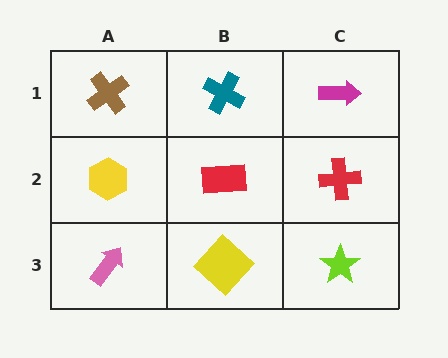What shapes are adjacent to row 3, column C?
A red cross (row 2, column C), a yellow diamond (row 3, column B).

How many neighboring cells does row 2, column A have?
3.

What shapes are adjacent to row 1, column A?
A yellow hexagon (row 2, column A), a teal cross (row 1, column B).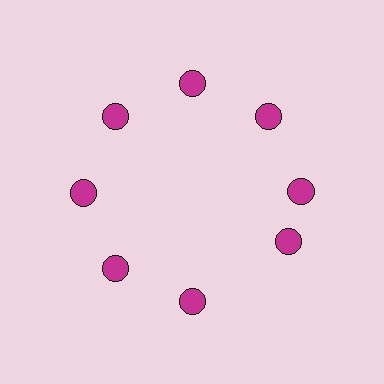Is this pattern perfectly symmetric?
No. The 8 magenta circles are arranged in a ring, but one element near the 4 o'clock position is rotated out of alignment along the ring, breaking the 8-fold rotational symmetry.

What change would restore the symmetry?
The symmetry would be restored by rotating it back into even spacing with its neighbors so that all 8 circles sit at equal angles and equal distance from the center.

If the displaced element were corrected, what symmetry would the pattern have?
It would have 8-fold rotational symmetry — the pattern would map onto itself every 45 degrees.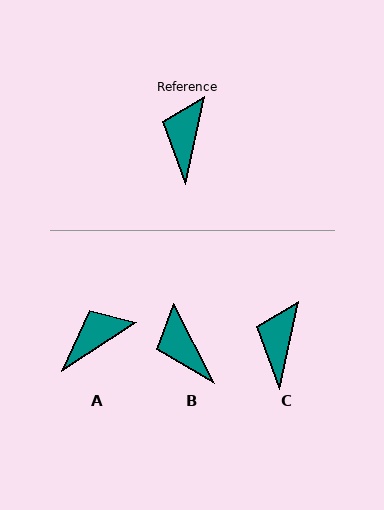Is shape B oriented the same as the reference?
No, it is off by about 40 degrees.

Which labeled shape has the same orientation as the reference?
C.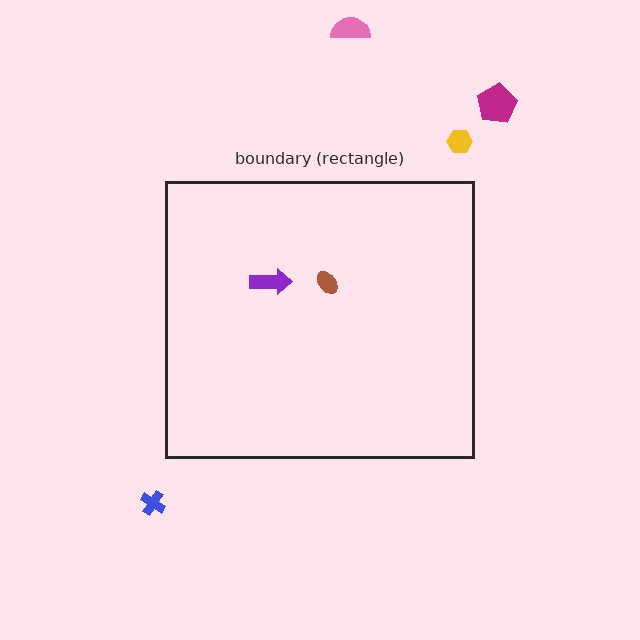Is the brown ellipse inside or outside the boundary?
Inside.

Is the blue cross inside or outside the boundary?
Outside.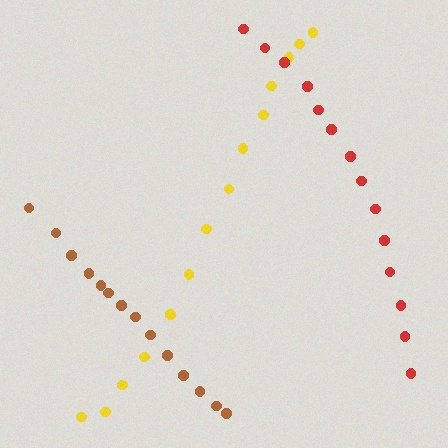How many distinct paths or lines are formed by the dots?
There are 3 distinct paths.